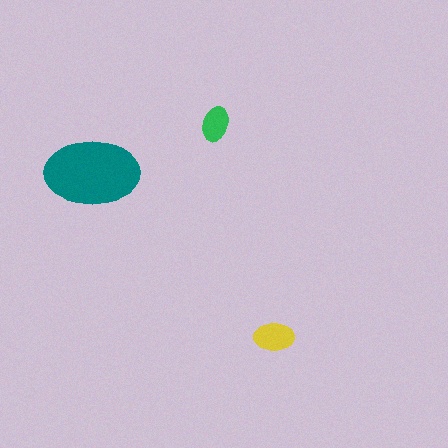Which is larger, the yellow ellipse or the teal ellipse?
The teal one.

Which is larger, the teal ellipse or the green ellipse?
The teal one.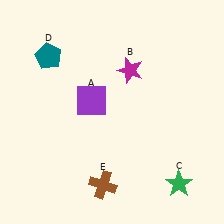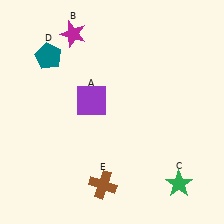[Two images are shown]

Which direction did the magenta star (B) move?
The magenta star (B) moved left.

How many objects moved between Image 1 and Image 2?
1 object moved between the two images.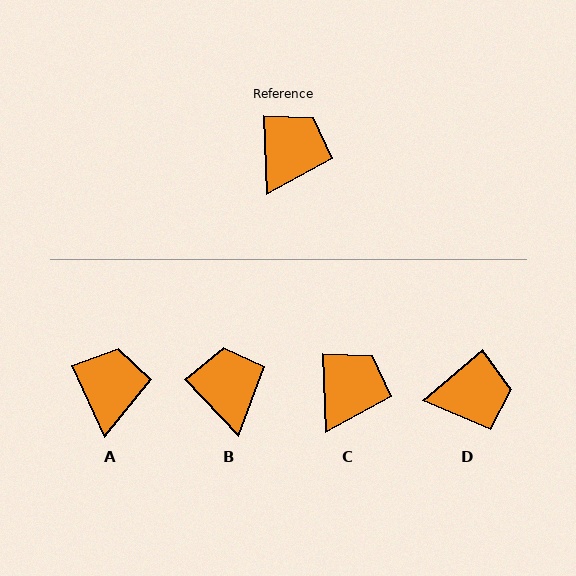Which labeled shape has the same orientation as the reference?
C.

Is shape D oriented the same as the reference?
No, it is off by about 52 degrees.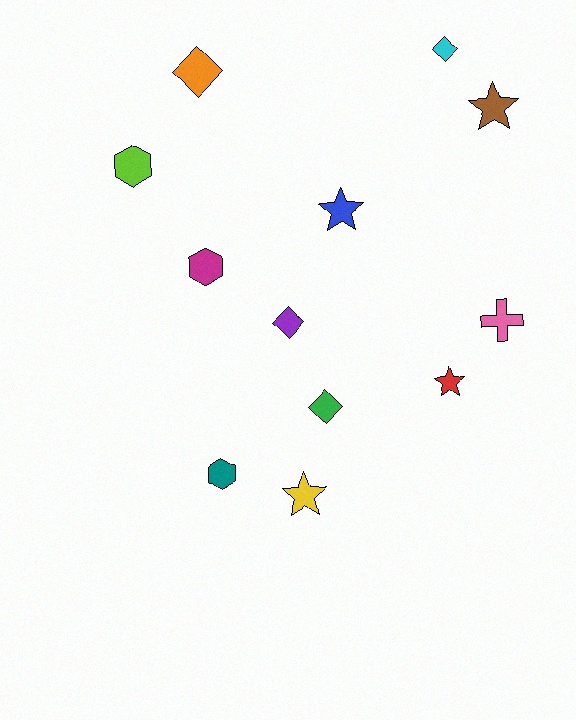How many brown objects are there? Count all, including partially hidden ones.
There is 1 brown object.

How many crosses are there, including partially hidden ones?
There is 1 cross.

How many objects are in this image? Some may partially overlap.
There are 12 objects.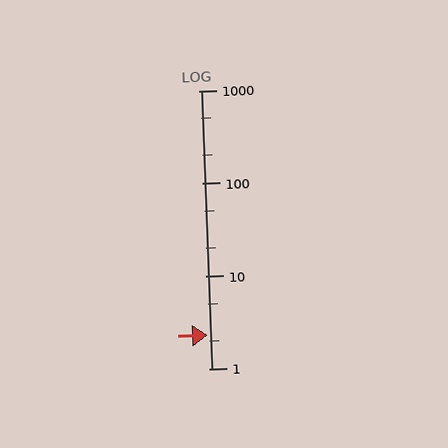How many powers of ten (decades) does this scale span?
The scale spans 3 decades, from 1 to 1000.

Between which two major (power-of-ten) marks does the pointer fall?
The pointer is between 1 and 10.